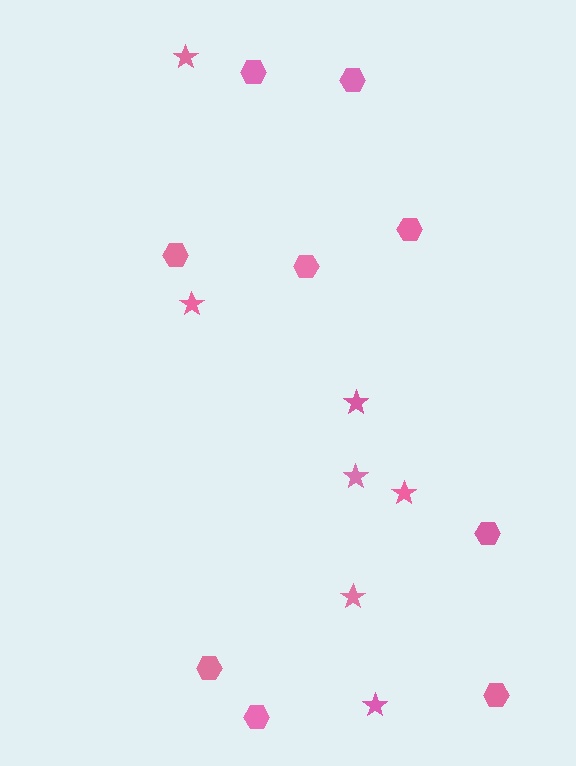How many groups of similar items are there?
There are 2 groups: one group of hexagons (9) and one group of stars (7).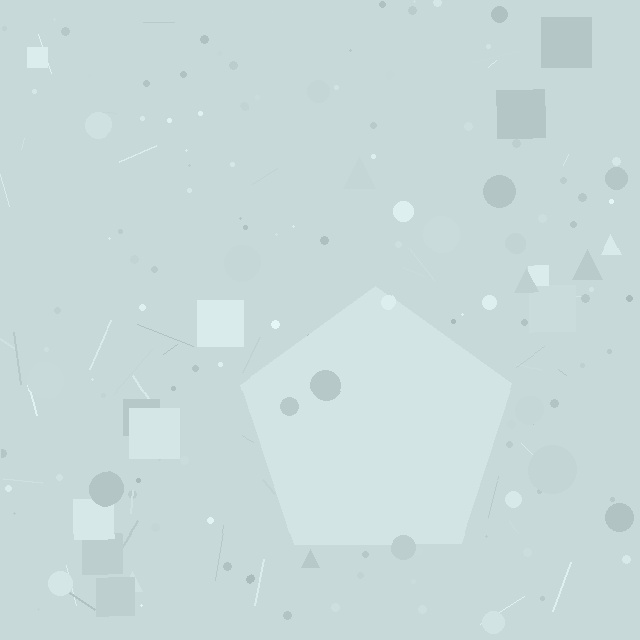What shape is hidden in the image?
A pentagon is hidden in the image.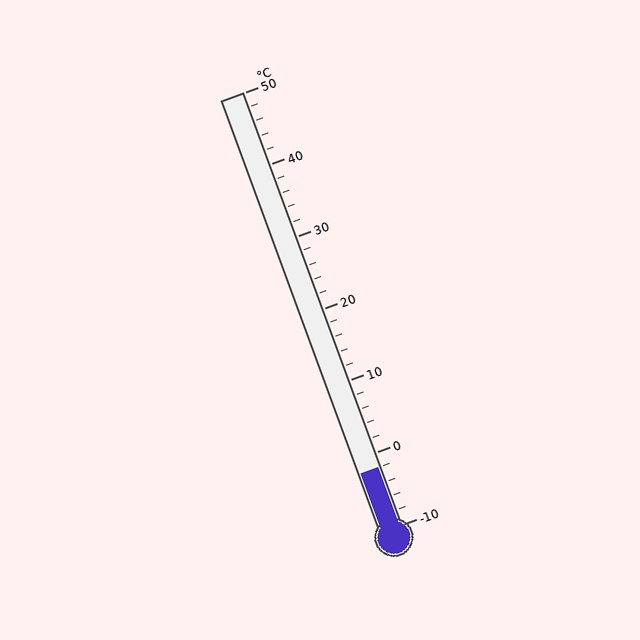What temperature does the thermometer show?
The thermometer shows approximately -2°C.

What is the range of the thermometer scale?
The thermometer scale ranges from -10°C to 50°C.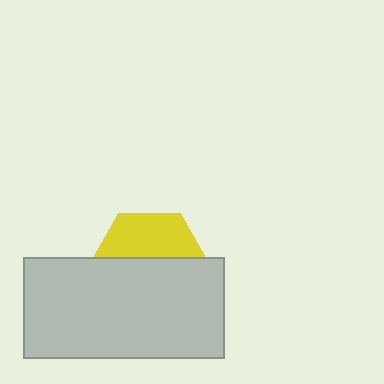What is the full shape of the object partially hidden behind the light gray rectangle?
The partially hidden object is a yellow hexagon.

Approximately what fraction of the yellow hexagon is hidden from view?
Roughly 61% of the yellow hexagon is hidden behind the light gray rectangle.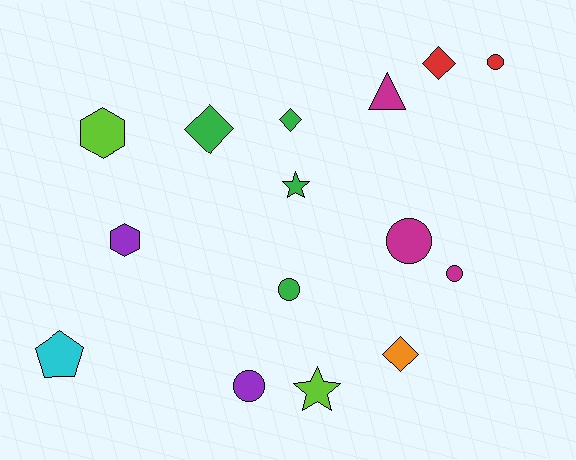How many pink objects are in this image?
There are no pink objects.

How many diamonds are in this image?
There are 4 diamonds.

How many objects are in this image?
There are 15 objects.